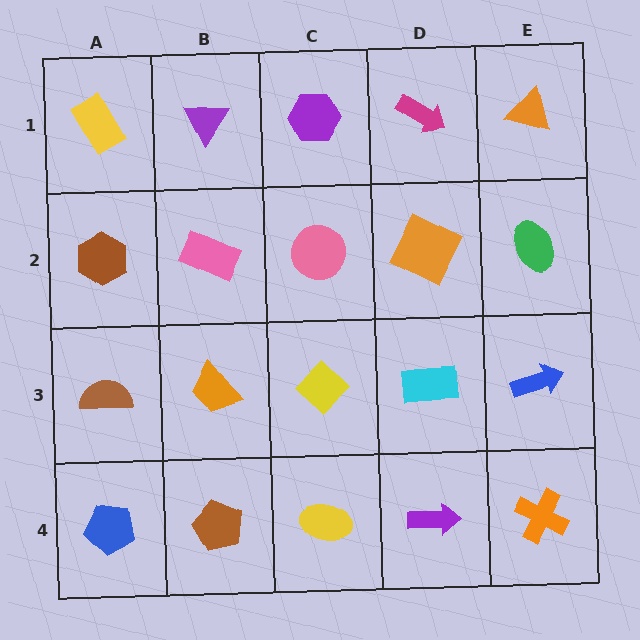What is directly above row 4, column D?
A cyan rectangle.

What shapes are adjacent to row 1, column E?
A green ellipse (row 2, column E), a magenta arrow (row 1, column D).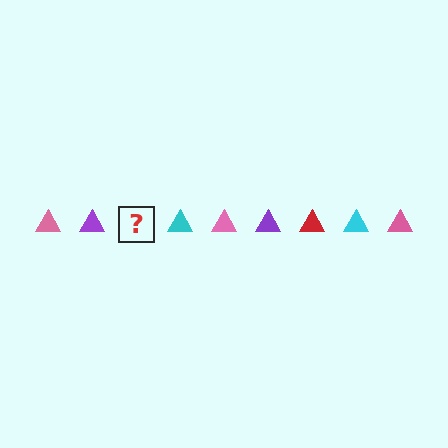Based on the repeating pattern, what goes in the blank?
The blank should be a red triangle.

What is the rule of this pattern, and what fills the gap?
The rule is that the pattern cycles through pink, purple, red, cyan triangles. The gap should be filled with a red triangle.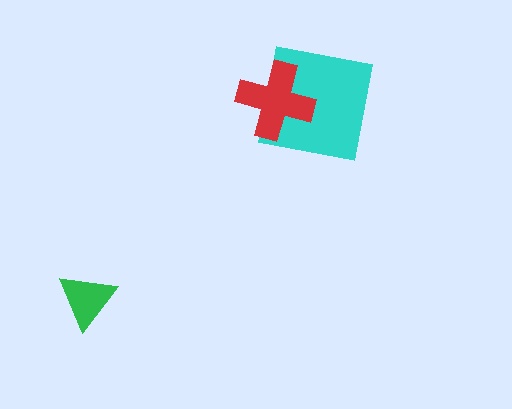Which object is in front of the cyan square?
The red cross is in front of the cyan square.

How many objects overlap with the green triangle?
0 objects overlap with the green triangle.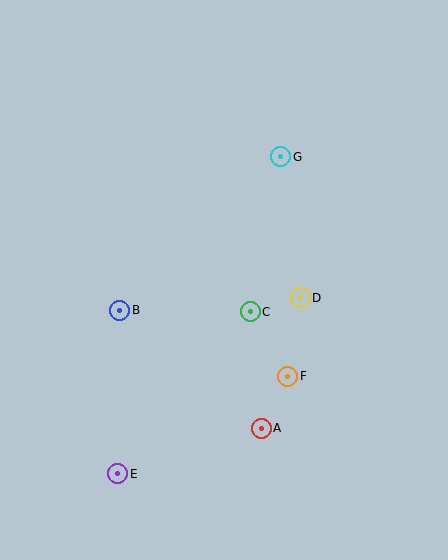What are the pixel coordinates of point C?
Point C is at (250, 312).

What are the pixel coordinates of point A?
Point A is at (261, 428).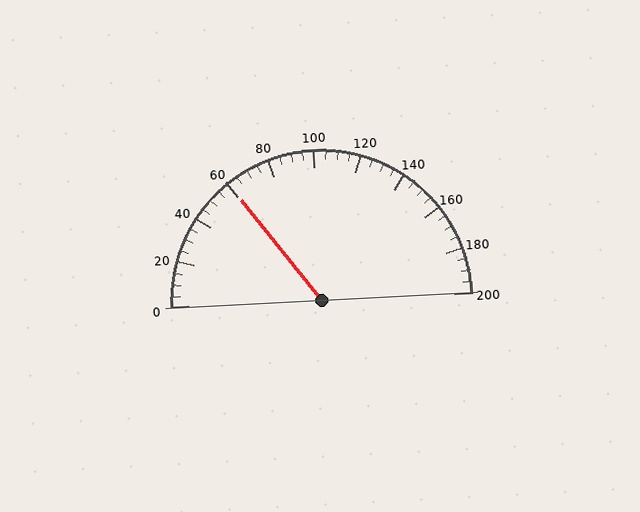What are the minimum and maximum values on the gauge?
The gauge ranges from 0 to 200.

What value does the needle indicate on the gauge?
The needle indicates approximately 60.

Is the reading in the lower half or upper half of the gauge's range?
The reading is in the lower half of the range (0 to 200).